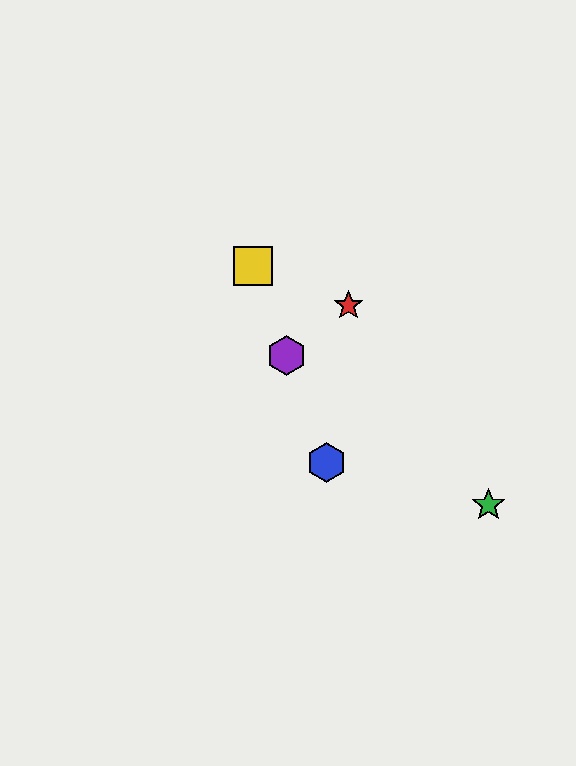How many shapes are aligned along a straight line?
3 shapes (the blue hexagon, the yellow square, the purple hexagon) are aligned along a straight line.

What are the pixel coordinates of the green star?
The green star is at (489, 505).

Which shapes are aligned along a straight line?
The blue hexagon, the yellow square, the purple hexagon are aligned along a straight line.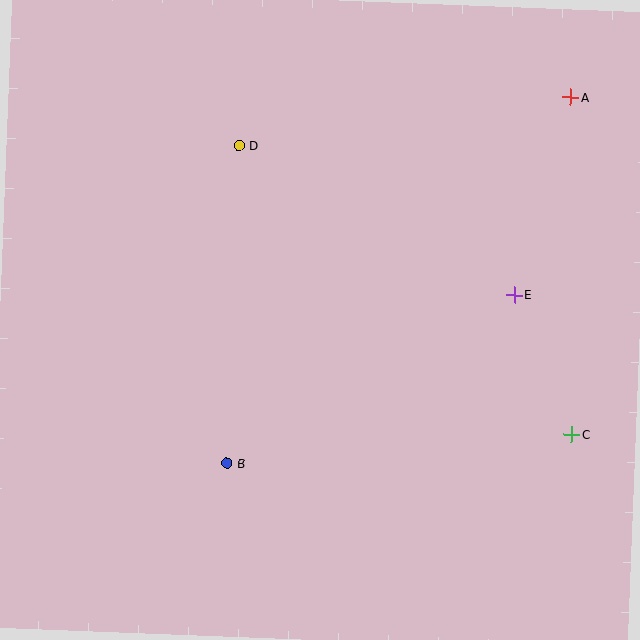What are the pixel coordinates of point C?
Point C is at (572, 434).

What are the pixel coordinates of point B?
Point B is at (227, 463).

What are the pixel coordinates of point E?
Point E is at (514, 295).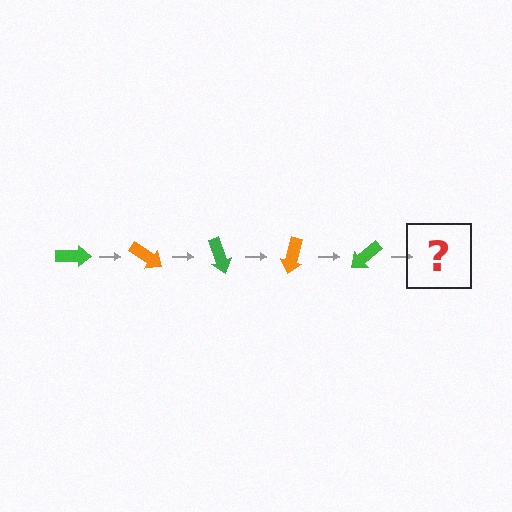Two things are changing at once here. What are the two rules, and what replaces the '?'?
The two rules are that it rotates 35 degrees each step and the color cycles through green and orange. The '?' should be an orange arrow, rotated 175 degrees from the start.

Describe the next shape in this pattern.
It should be an orange arrow, rotated 175 degrees from the start.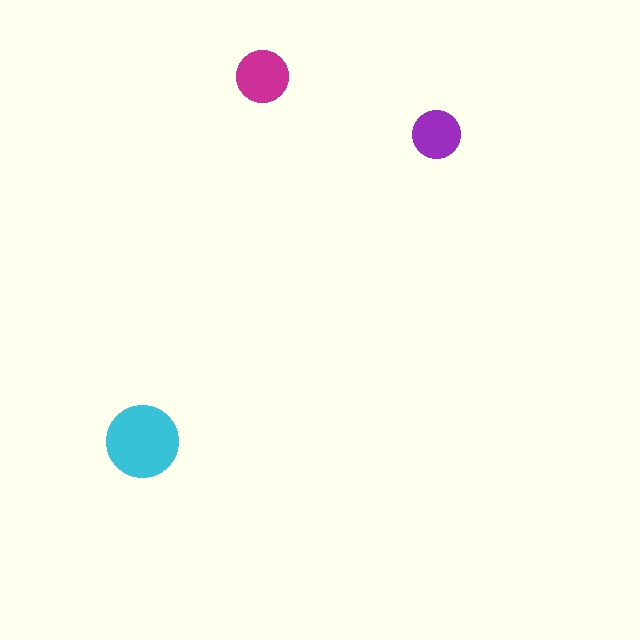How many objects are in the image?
There are 3 objects in the image.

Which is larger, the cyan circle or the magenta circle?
The cyan one.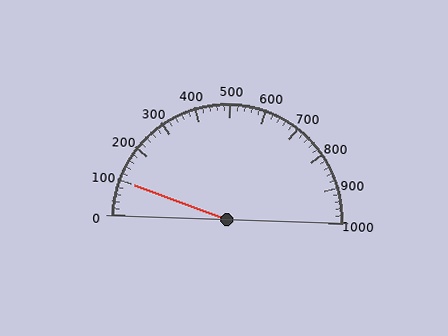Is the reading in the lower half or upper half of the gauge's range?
The reading is in the lower half of the range (0 to 1000).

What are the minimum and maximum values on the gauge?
The gauge ranges from 0 to 1000.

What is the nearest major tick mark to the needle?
The nearest major tick mark is 100.